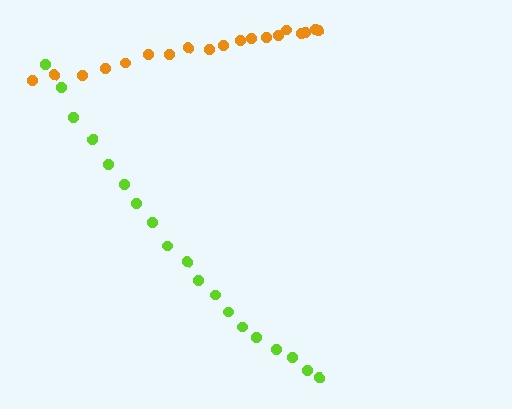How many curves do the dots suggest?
There are 2 distinct paths.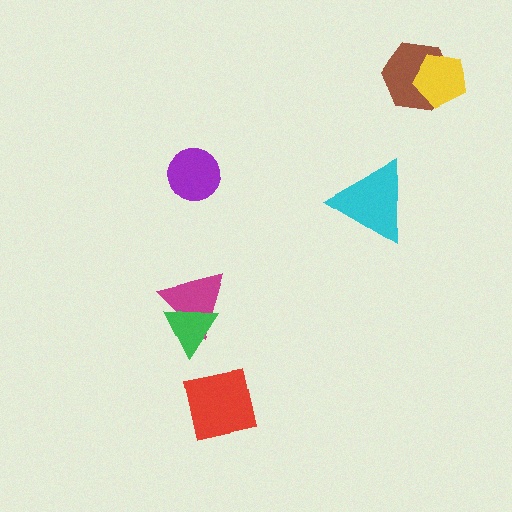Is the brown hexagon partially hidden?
Yes, it is partially covered by another shape.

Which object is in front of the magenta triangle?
The green triangle is in front of the magenta triangle.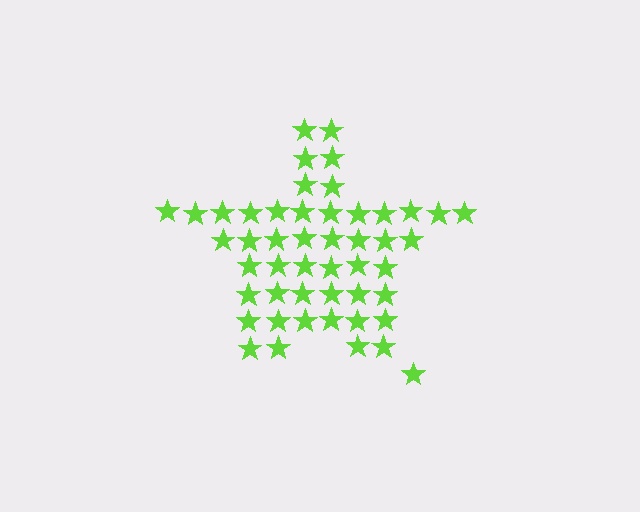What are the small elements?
The small elements are stars.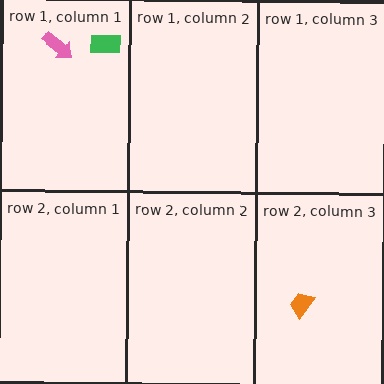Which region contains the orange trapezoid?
The row 2, column 3 region.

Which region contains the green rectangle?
The row 1, column 1 region.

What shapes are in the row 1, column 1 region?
The pink arrow, the green rectangle.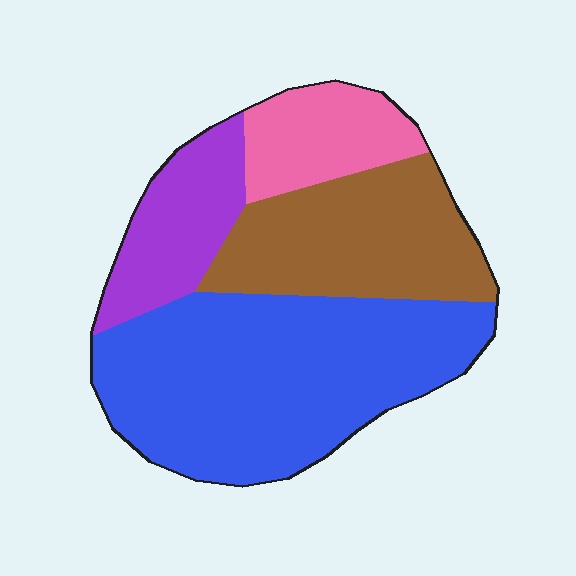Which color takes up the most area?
Blue, at roughly 45%.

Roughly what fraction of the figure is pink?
Pink takes up about one eighth (1/8) of the figure.